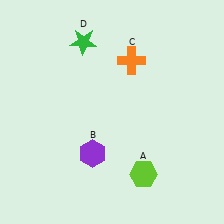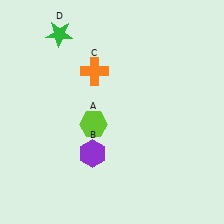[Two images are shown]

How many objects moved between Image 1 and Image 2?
3 objects moved between the two images.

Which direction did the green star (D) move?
The green star (D) moved left.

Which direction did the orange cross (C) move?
The orange cross (C) moved left.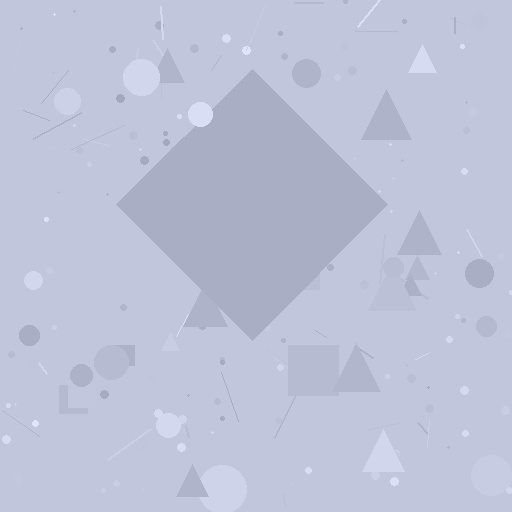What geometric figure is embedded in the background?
A diamond is embedded in the background.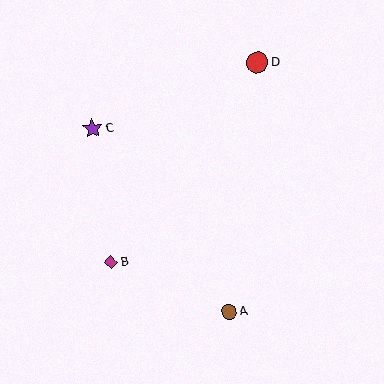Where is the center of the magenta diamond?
The center of the magenta diamond is at (111, 262).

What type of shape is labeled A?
Shape A is a brown circle.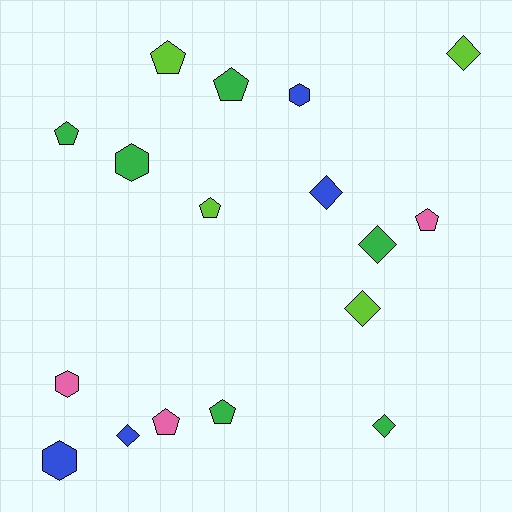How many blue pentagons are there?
There are no blue pentagons.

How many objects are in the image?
There are 17 objects.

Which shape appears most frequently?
Pentagon, with 7 objects.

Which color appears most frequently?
Green, with 6 objects.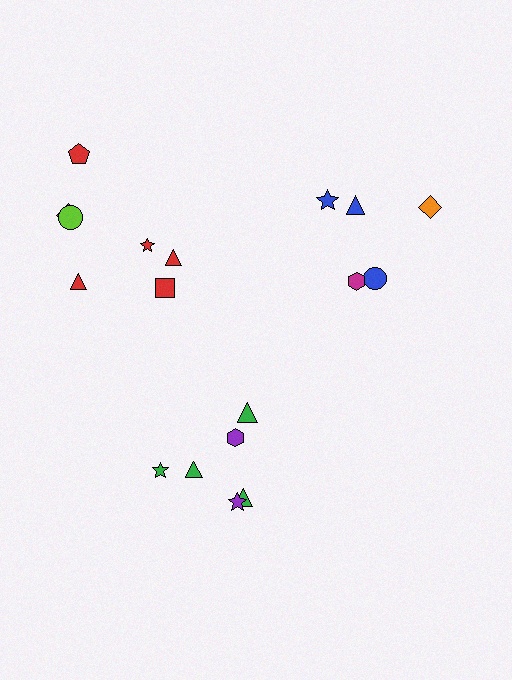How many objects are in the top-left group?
There are 7 objects.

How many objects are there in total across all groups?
There are 18 objects.